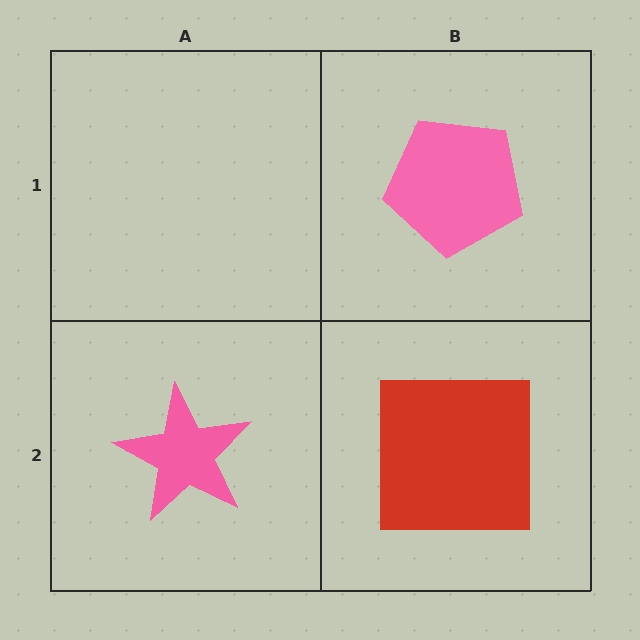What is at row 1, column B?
A pink pentagon.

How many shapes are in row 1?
1 shape.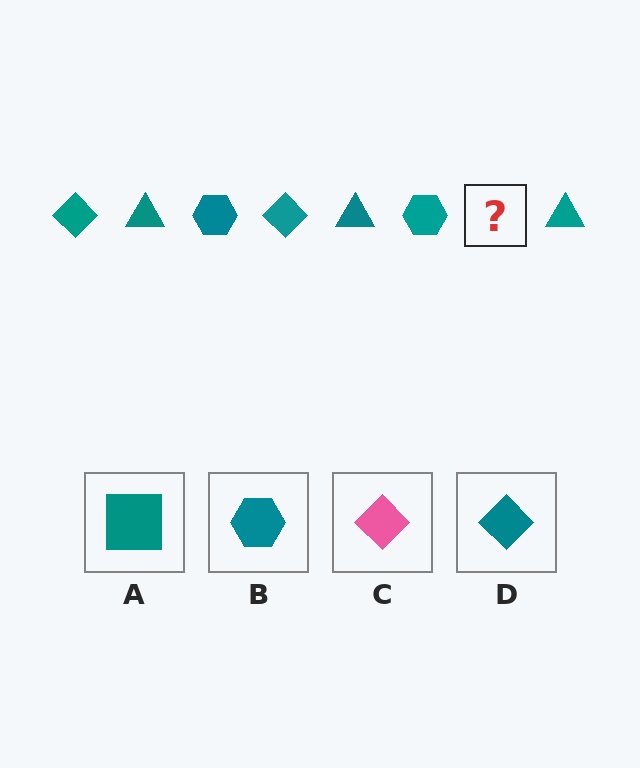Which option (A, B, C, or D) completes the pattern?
D.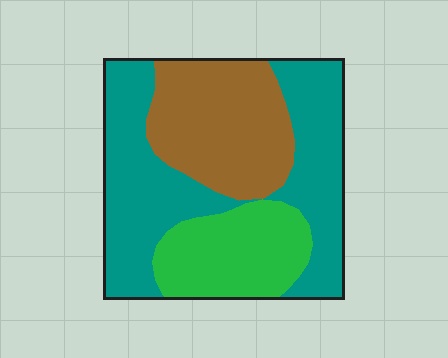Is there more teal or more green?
Teal.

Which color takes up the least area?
Green, at roughly 20%.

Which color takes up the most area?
Teal, at roughly 50%.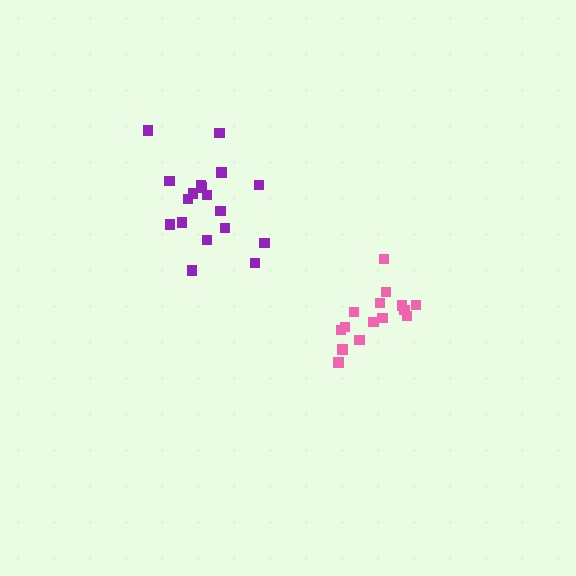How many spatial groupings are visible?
There are 2 spatial groupings.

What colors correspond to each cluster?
The clusters are colored: purple, pink.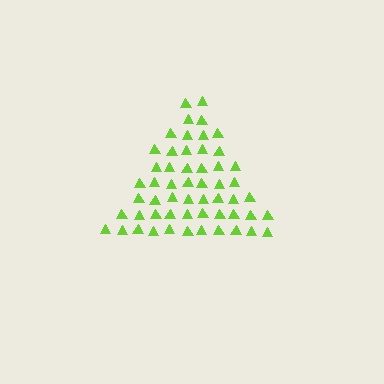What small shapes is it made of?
It is made of small triangles.